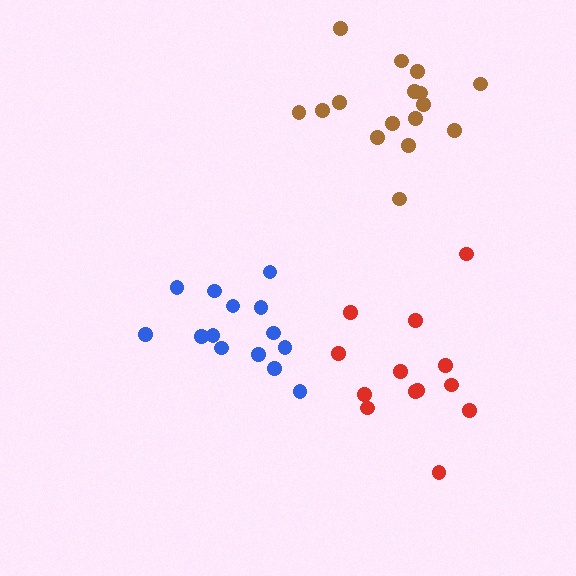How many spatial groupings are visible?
There are 3 spatial groupings.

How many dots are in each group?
Group 1: 14 dots, Group 2: 13 dots, Group 3: 16 dots (43 total).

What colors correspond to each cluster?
The clusters are colored: blue, red, brown.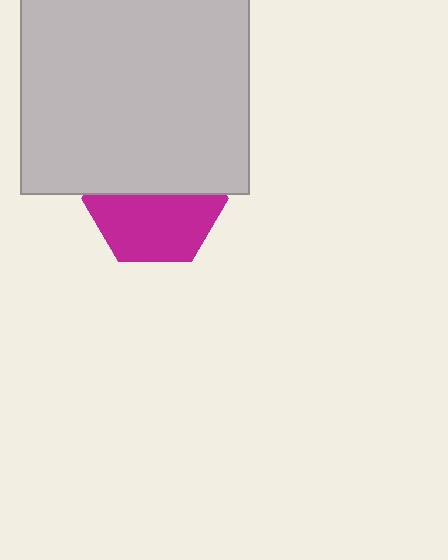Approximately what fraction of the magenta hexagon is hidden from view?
Roughly 48% of the magenta hexagon is hidden behind the light gray square.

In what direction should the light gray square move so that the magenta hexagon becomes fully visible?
The light gray square should move up. That is the shortest direction to clear the overlap and leave the magenta hexagon fully visible.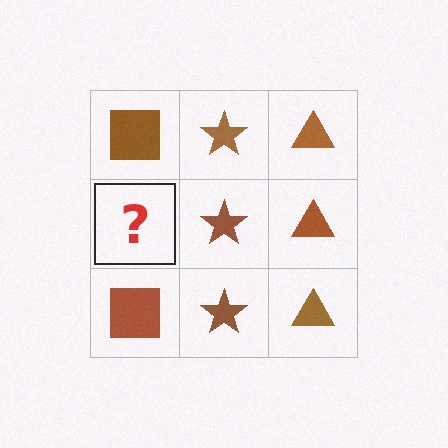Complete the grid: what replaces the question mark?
The question mark should be replaced with a brown square.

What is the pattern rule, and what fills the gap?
The rule is that each column has a consistent shape. The gap should be filled with a brown square.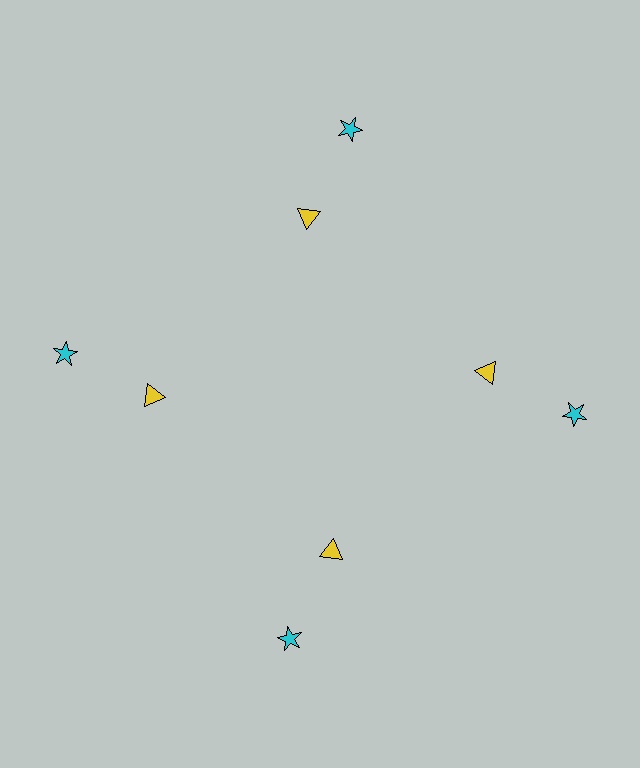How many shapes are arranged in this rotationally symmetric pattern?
There are 8 shapes, arranged in 4 groups of 2.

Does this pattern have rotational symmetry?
Yes, this pattern has 4-fold rotational symmetry. It looks the same after rotating 90 degrees around the center.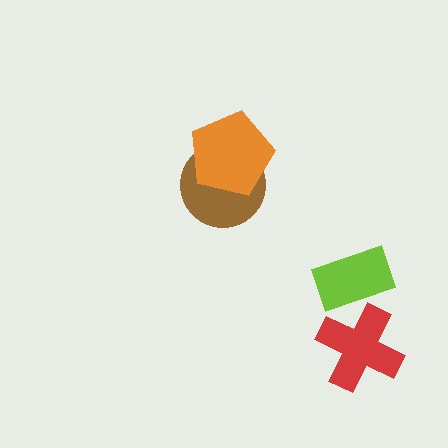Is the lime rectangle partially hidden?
Yes, it is partially covered by another shape.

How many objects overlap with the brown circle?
1 object overlaps with the brown circle.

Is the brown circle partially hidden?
Yes, it is partially covered by another shape.